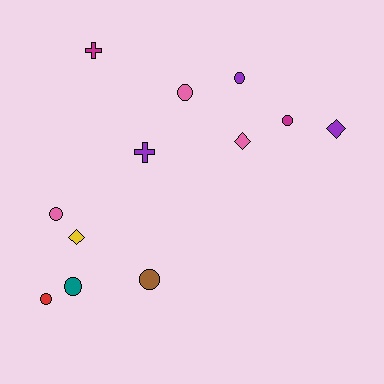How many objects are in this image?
There are 12 objects.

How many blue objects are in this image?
There are no blue objects.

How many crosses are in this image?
There are 2 crosses.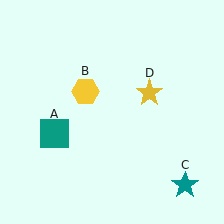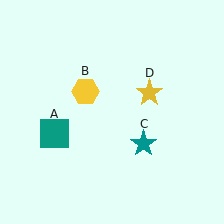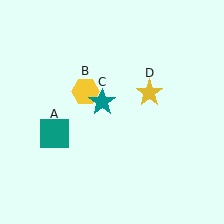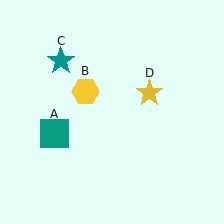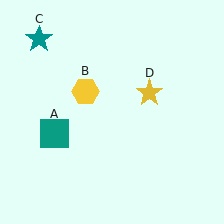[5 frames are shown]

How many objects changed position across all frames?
1 object changed position: teal star (object C).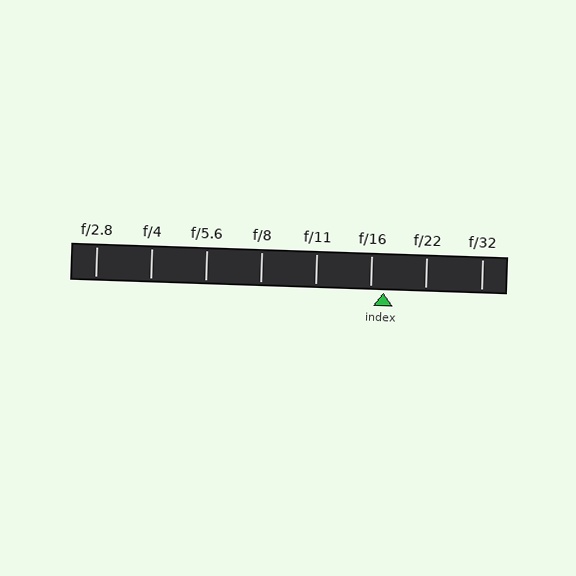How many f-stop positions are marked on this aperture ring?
There are 8 f-stop positions marked.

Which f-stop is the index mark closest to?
The index mark is closest to f/16.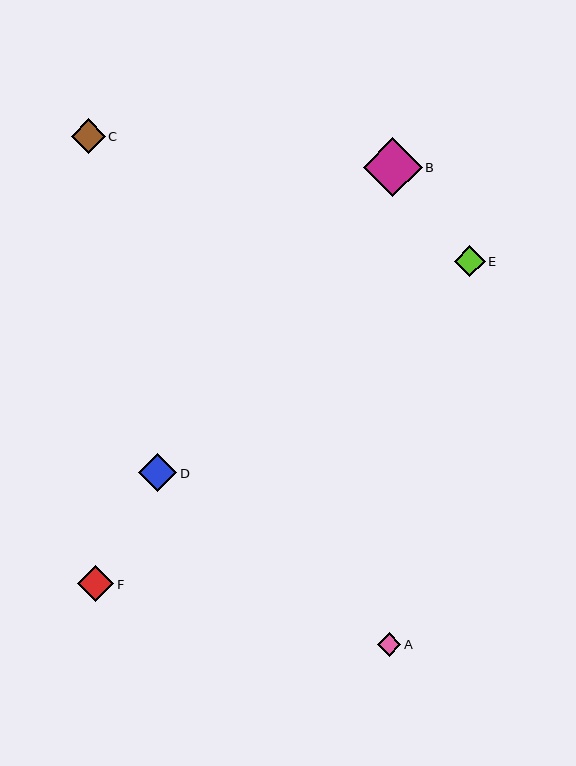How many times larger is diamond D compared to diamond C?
Diamond D is approximately 1.1 times the size of diamond C.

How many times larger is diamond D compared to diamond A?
Diamond D is approximately 1.6 times the size of diamond A.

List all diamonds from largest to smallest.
From largest to smallest: B, D, F, C, E, A.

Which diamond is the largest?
Diamond B is the largest with a size of approximately 59 pixels.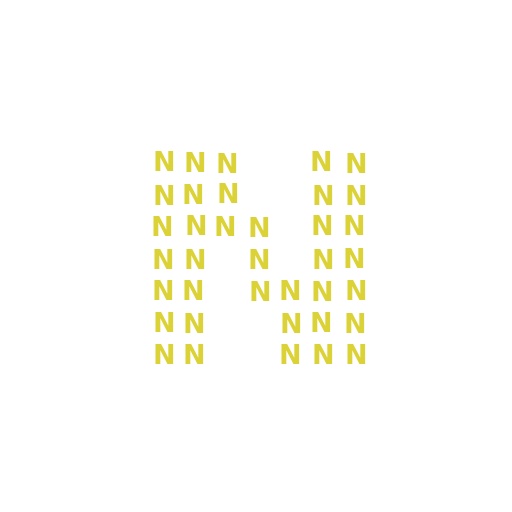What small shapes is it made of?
It is made of small letter N's.